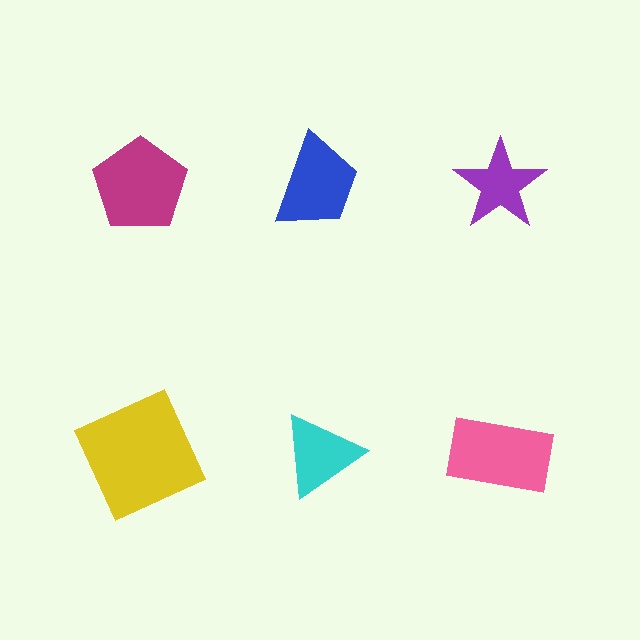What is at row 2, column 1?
A yellow square.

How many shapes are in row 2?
3 shapes.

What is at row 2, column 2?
A cyan triangle.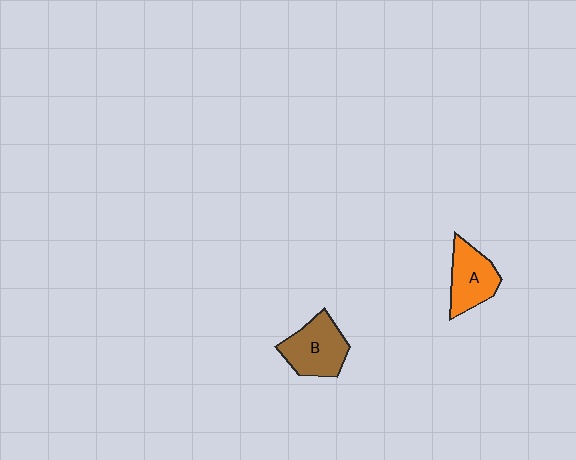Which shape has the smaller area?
Shape A (orange).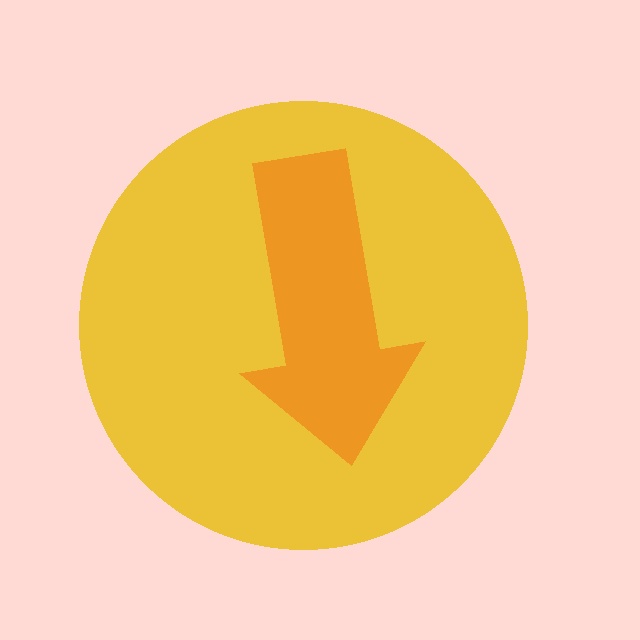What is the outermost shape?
The yellow circle.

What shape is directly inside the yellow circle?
The orange arrow.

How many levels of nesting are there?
2.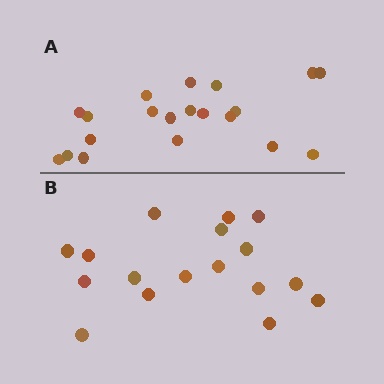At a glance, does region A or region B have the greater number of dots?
Region A (the top region) has more dots.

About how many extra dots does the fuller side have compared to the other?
Region A has just a few more — roughly 2 or 3 more dots than region B.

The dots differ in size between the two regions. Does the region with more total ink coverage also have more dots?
No. Region B has more total ink coverage because its dots are larger, but region A actually contains more individual dots. Total area can be misleading — the number of items is what matters here.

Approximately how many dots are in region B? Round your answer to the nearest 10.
About 20 dots. (The exact count is 17, which rounds to 20.)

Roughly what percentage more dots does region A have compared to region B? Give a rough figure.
About 20% more.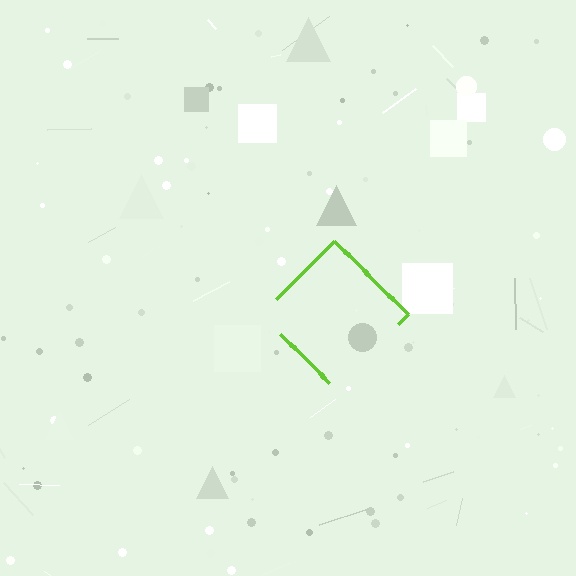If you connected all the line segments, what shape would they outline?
They would outline a diamond.